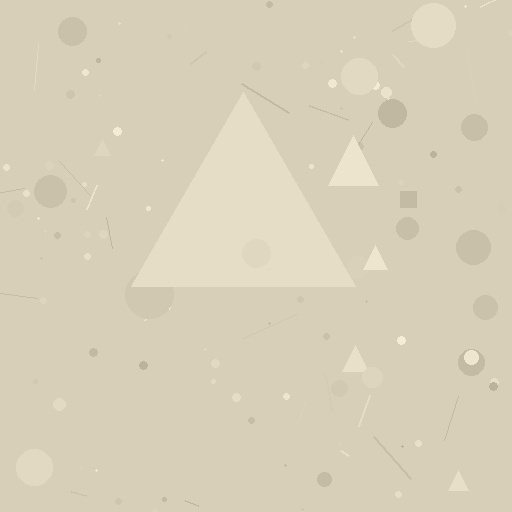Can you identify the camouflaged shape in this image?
The camouflaged shape is a triangle.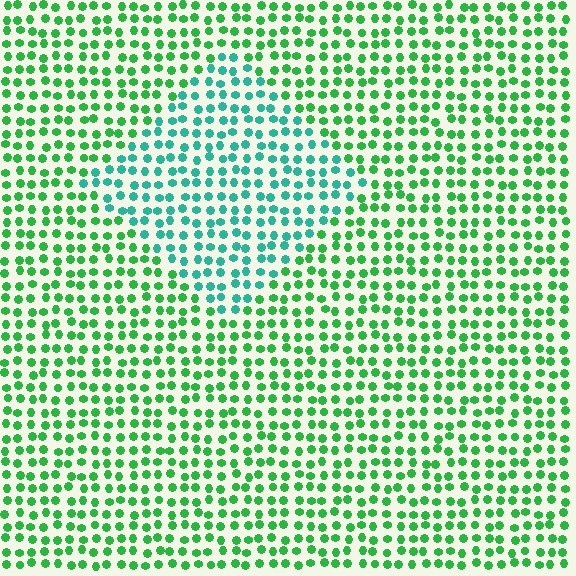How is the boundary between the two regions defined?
The boundary is defined purely by a slight shift in hue (about 38 degrees). Spacing, size, and orientation are identical on both sides.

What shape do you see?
I see a diamond.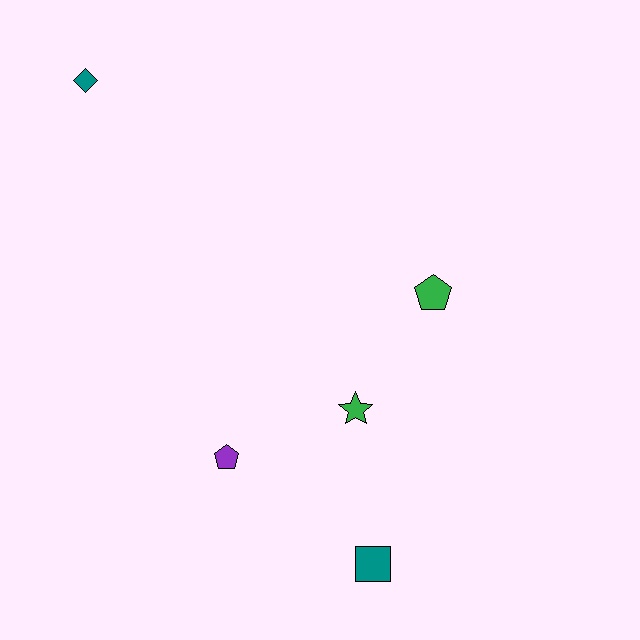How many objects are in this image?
There are 5 objects.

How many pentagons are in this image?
There are 2 pentagons.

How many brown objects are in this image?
There are no brown objects.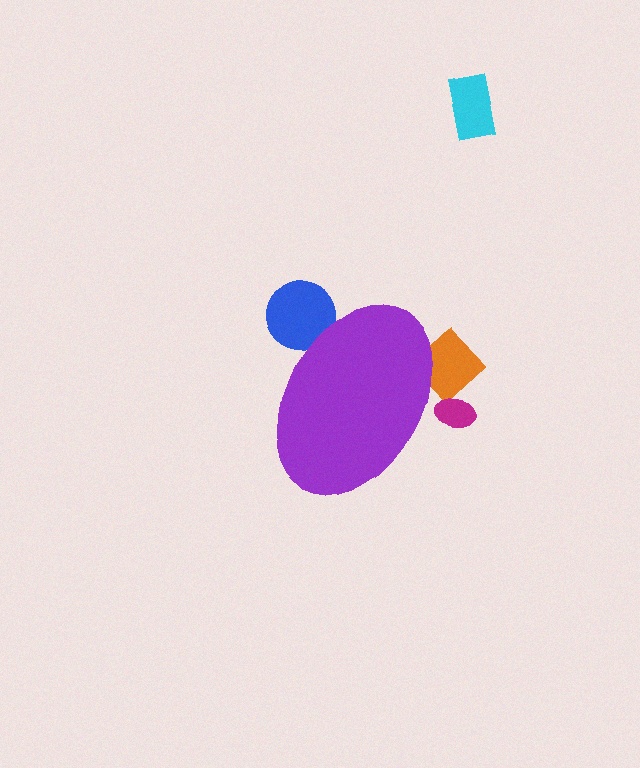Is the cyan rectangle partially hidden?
No, the cyan rectangle is fully visible.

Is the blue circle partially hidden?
Yes, the blue circle is partially hidden behind the purple ellipse.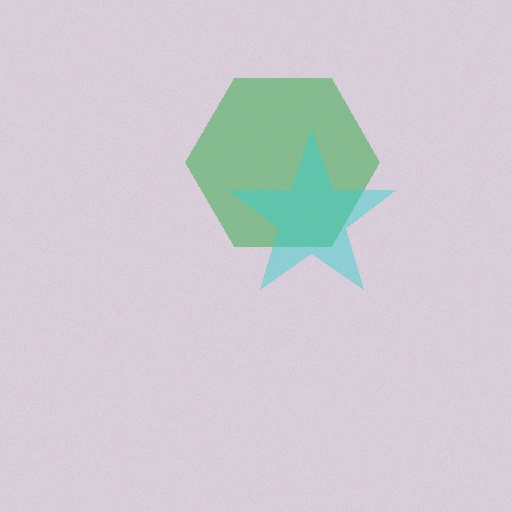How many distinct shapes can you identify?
There are 2 distinct shapes: a green hexagon, a cyan star.